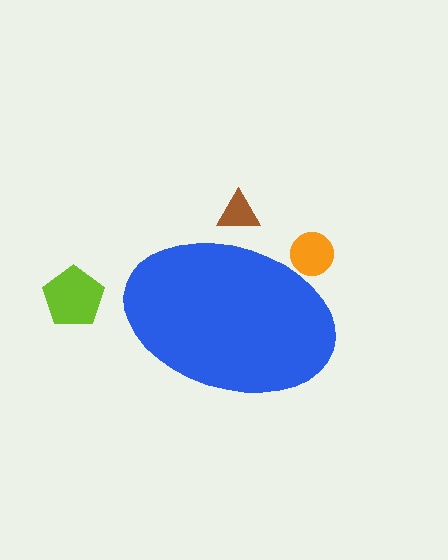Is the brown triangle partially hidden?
Yes, the brown triangle is partially hidden behind the blue ellipse.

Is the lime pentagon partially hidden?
No, the lime pentagon is fully visible.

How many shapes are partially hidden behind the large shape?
2 shapes are partially hidden.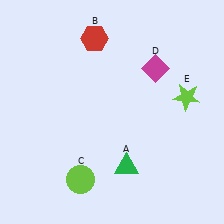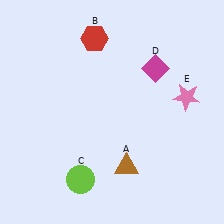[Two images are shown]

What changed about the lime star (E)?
In Image 1, E is lime. In Image 2, it changed to pink.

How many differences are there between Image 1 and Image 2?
There are 2 differences between the two images.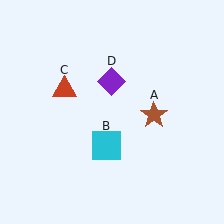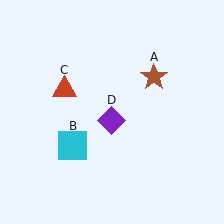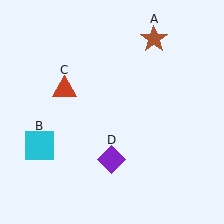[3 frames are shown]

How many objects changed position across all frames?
3 objects changed position: brown star (object A), cyan square (object B), purple diamond (object D).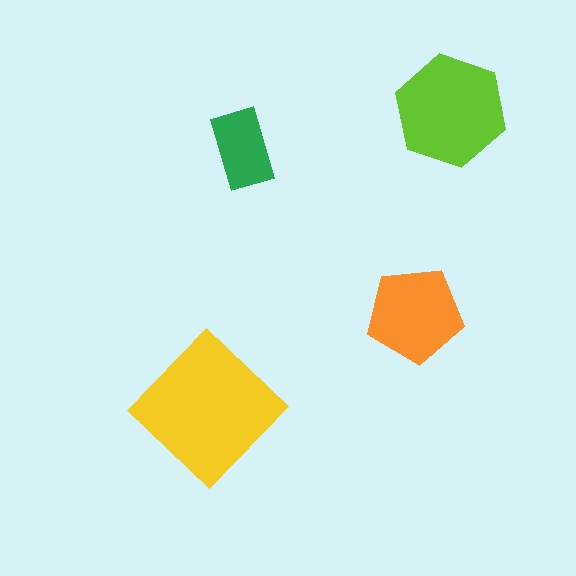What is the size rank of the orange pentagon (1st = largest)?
3rd.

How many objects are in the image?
There are 4 objects in the image.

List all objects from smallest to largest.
The green rectangle, the orange pentagon, the lime hexagon, the yellow diamond.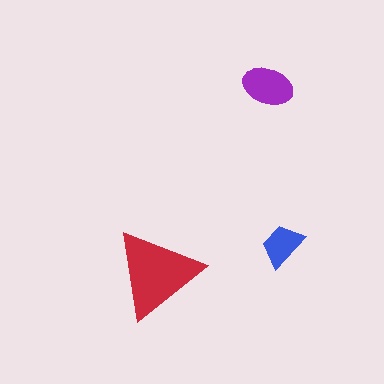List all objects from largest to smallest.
The red triangle, the purple ellipse, the blue trapezoid.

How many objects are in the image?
There are 3 objects in the image.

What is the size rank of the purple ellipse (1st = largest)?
2nd.